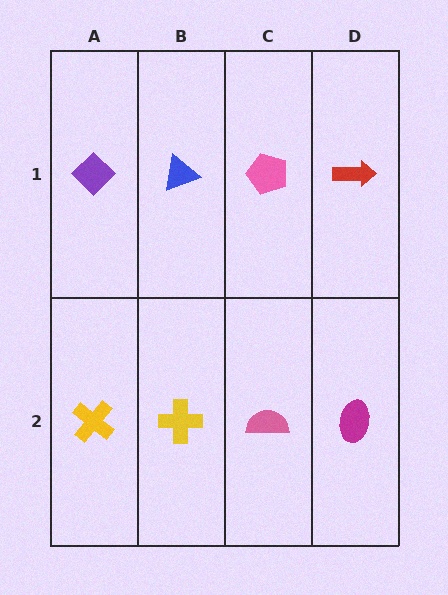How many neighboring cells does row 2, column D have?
2.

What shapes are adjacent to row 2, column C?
A pink pentagon (row 1, column C), a yellow cross (row 2, column B), a magenta ellipse (row 2, column D).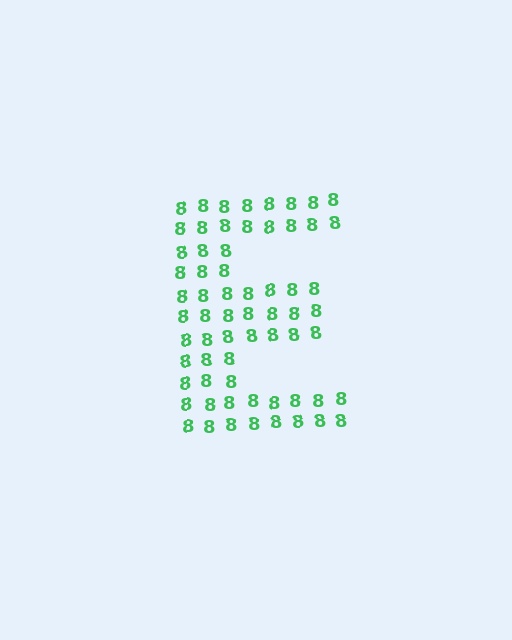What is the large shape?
The large shape is the letter E.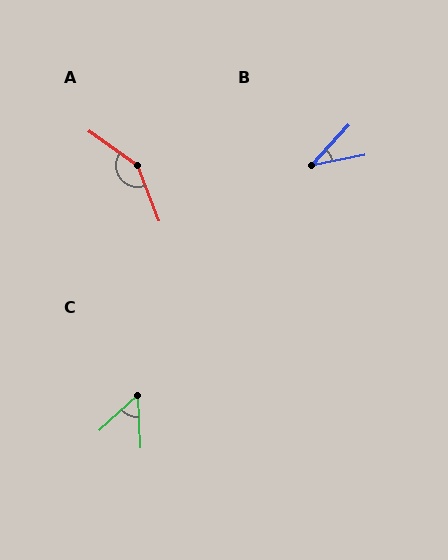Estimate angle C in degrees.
Approximately 50 degrees.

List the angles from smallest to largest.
B (36°), C (50°), A (147°).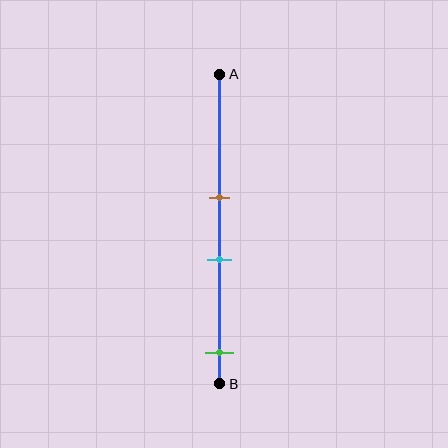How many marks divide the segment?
There are 3 marks dividing the segment.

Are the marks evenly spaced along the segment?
No, the marks are not evenly spaced.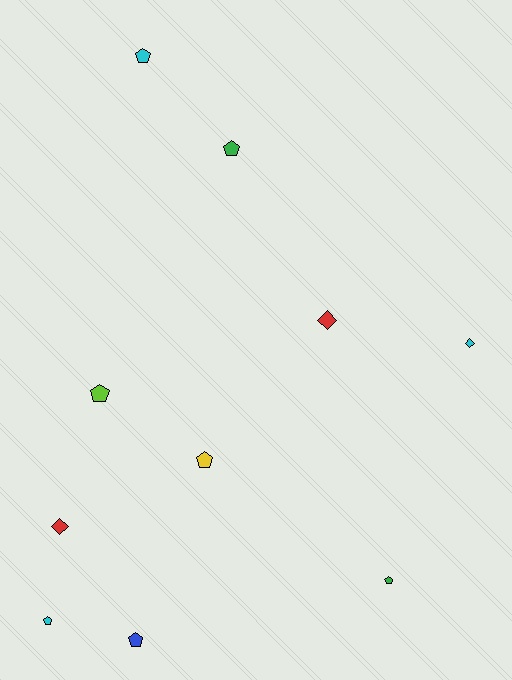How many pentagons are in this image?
There are 7 pentagons.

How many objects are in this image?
There are 10 objects.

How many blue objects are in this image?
There is 1 blue object.